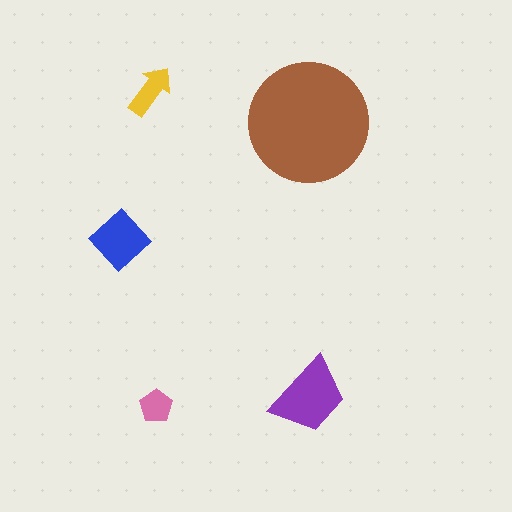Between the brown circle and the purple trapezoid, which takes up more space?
The brown circle.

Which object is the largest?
The brown circle.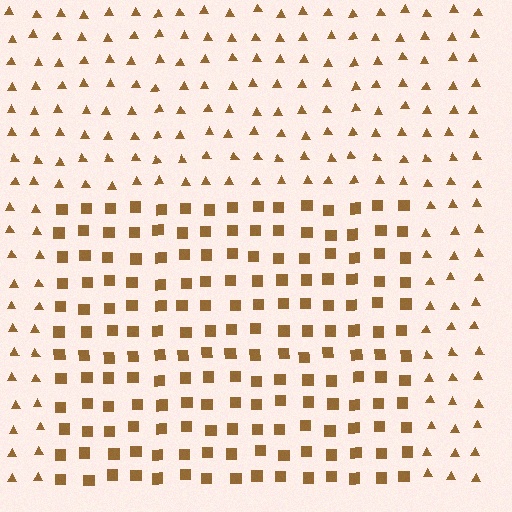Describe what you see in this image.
The image is filled with small brown elements arranged in a uniform grid. A rectangle-shaped region contains squares, while the surrounding area contains triangles. The boundary is defined purely by the change in element shape.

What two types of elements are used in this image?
The image uses squares inside the rectangle region and triangles outside it.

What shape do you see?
I see a rectangle.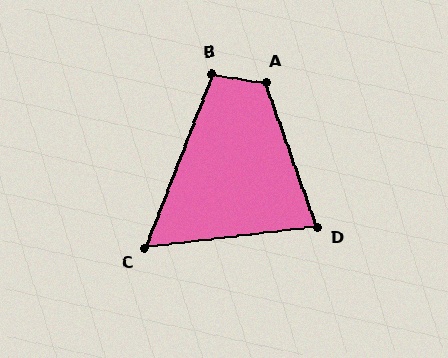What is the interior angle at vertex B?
Approximately 103 degrees (obtuse).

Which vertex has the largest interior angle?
A, at approximately 118 degrees.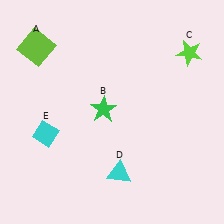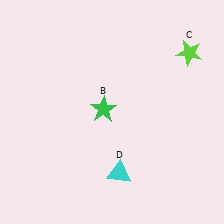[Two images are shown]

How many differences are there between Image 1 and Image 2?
There are 2 differences between the two images.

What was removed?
The lime square (A), the cyan diamond (E) were removed in Image 2.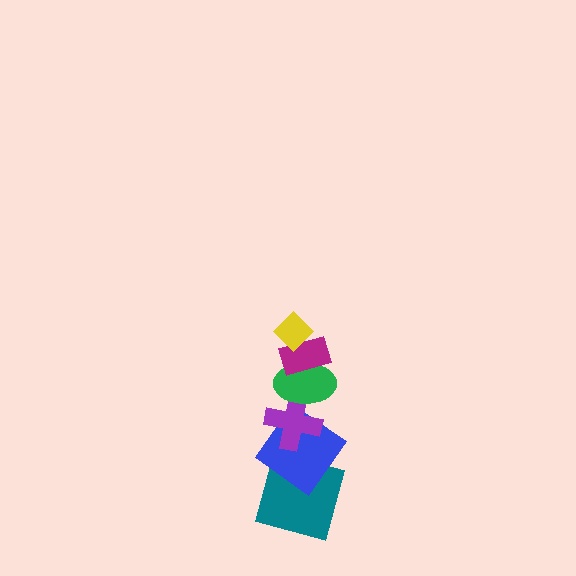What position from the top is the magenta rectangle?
The magenta rectangle is 2nd from the top.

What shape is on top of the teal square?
The blue diamond is on top of the teal square.